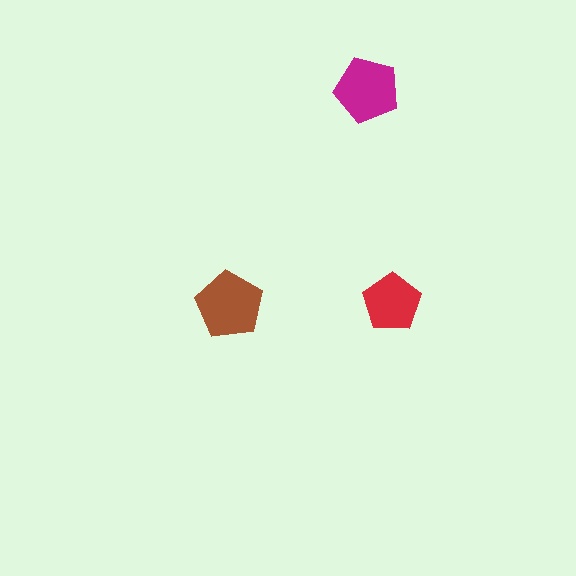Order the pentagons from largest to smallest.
the brown one, the magenta one, the red one.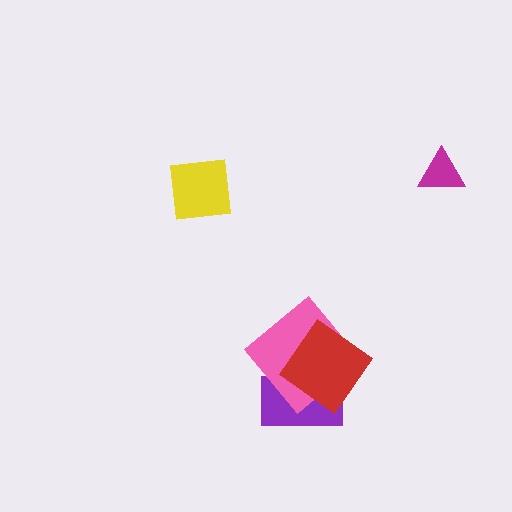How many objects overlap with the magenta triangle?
0 objects overlap with the magenta triangle.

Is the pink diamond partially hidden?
Yes, it is partially covered by another shape.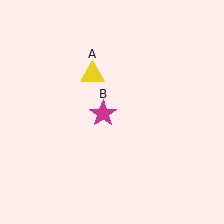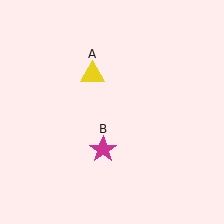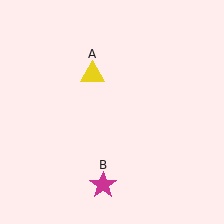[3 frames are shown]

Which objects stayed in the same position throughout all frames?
Yellow triangle (object A) remained stationary.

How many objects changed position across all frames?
1 object changed position: magenta star (object B).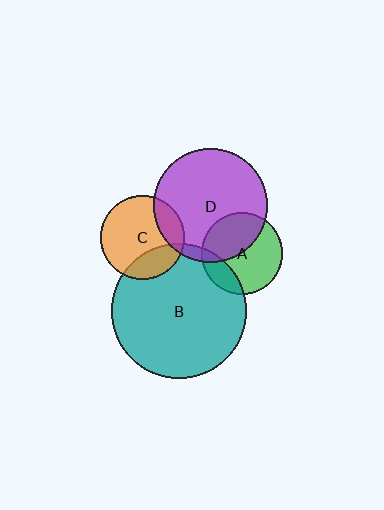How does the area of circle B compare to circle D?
Approximately 1.4 times.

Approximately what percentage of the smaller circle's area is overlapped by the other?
Approximately 40%.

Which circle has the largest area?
Circle B (teal).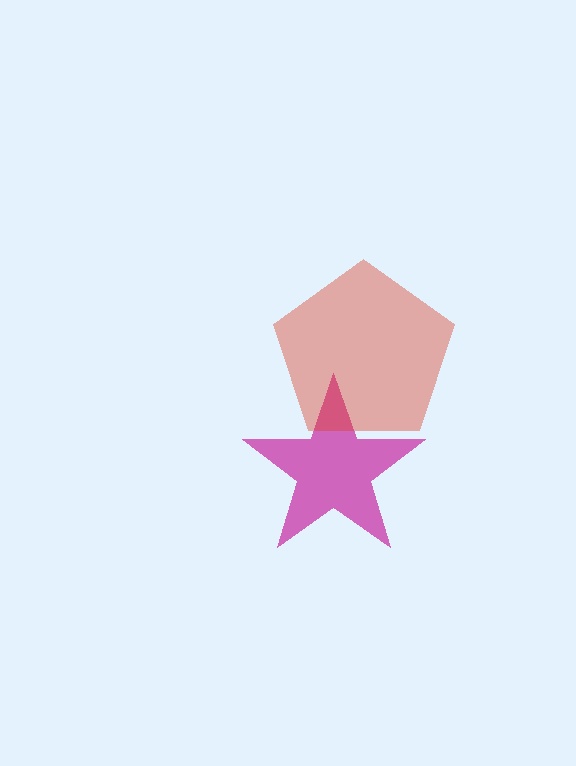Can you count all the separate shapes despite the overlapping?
Yes, there are 2 separate shapes.